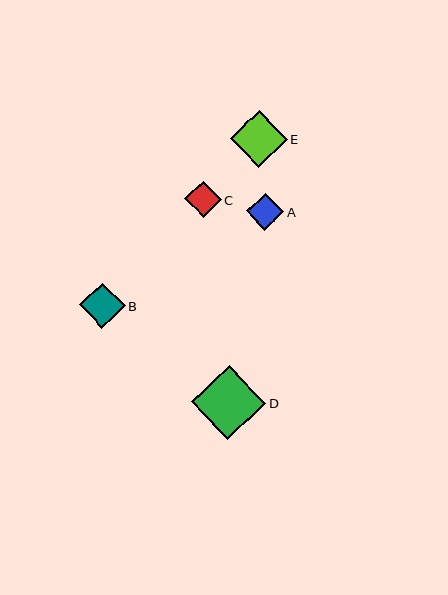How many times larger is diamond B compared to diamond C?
Diamond B is approximately 1.3 times the size of diamond C.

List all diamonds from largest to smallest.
From largest to smallest: D, E, B, A, C.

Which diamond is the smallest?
Diamond C is the smallest with a size of approximately 37 pixels.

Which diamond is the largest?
Diamond D is the largest with a size of approximately 75 pixels.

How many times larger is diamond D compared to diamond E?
Diamond D is approximately 1.3 times the size of diamond E.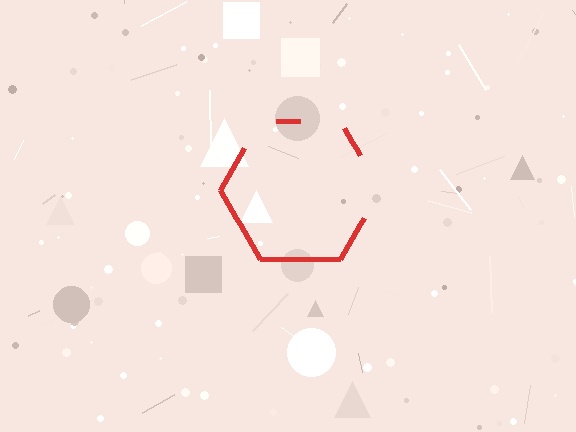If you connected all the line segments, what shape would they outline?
They would outline a hexagon.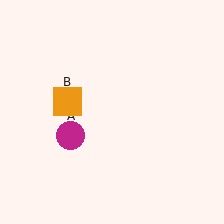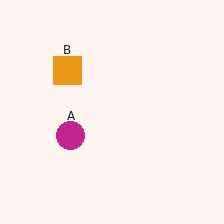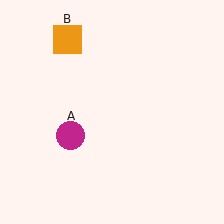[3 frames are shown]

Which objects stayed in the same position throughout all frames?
Magenta circle (object A) remained stationary.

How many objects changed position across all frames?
1 object changed position: orange square (object B).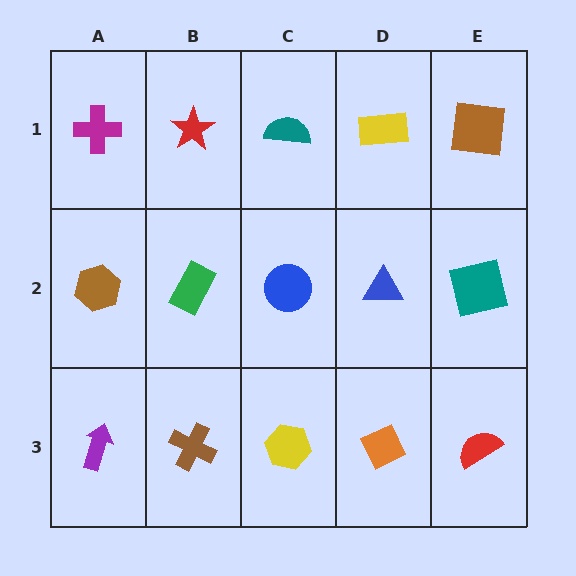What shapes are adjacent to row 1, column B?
A green rectangle (row 2, column B), a magenta cross (row 1, column A), a teal semicircle (row 1, column C).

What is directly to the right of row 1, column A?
A red star.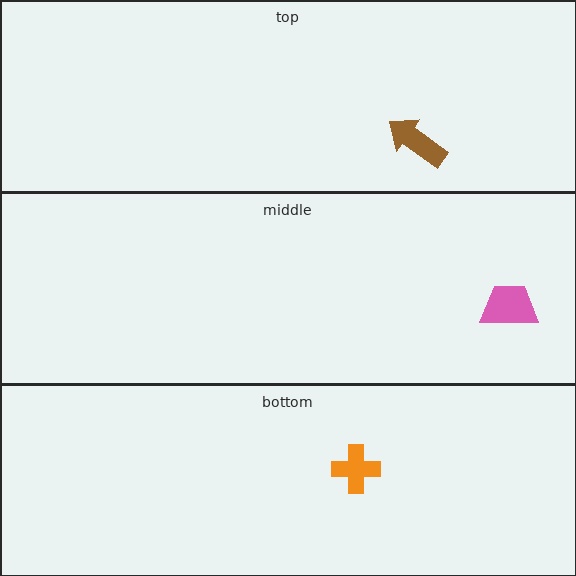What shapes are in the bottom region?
The orange cross.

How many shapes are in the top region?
1.